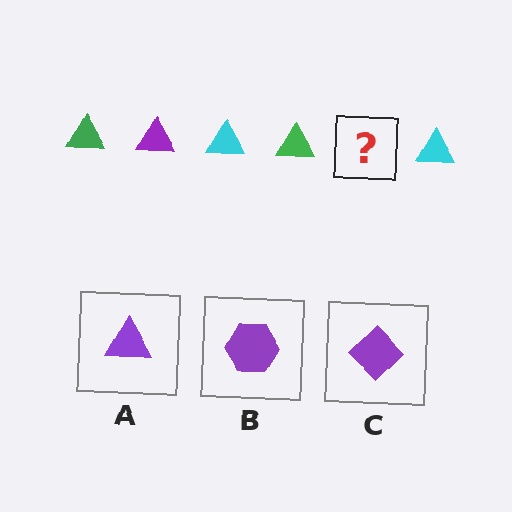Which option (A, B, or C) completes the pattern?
A.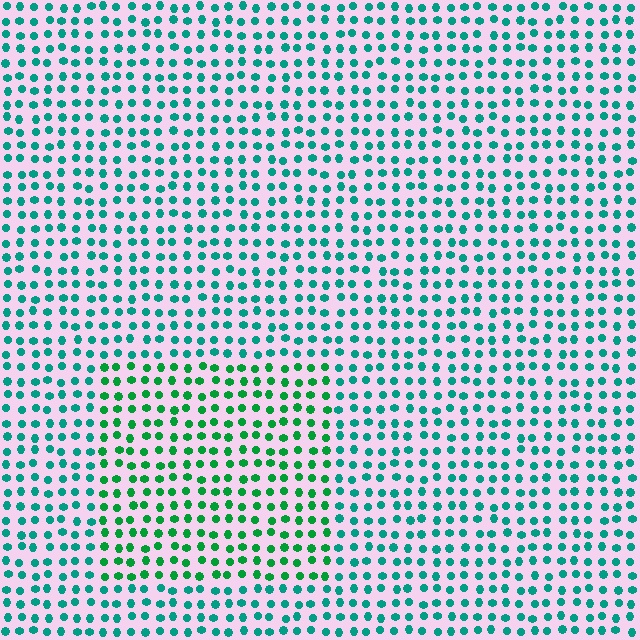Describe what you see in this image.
The image is filled with small teal elements in a uniform arrangement. A rectangle-shaped region is visible where the elements are tinted to a slightly different hue, forming a subtle color boundary.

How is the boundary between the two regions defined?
The boundary is defined purely by a slight shift in hue (about 31 degrees). Spacing, size, and orientation are identical on both sides.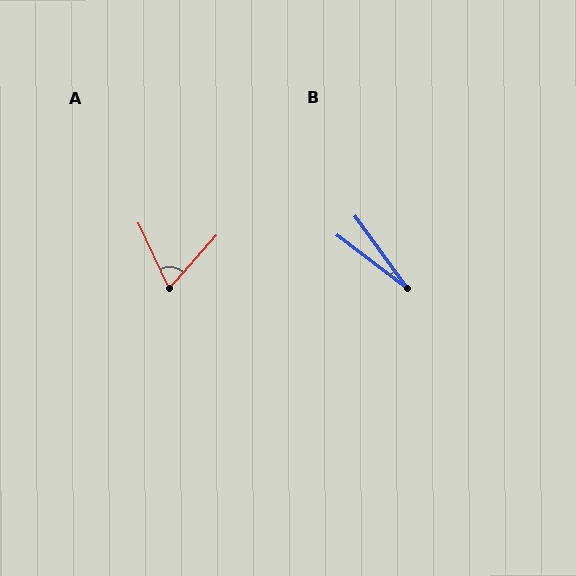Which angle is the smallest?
B, at approximately 17 degrees.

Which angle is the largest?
A, at approximately 67 degrees.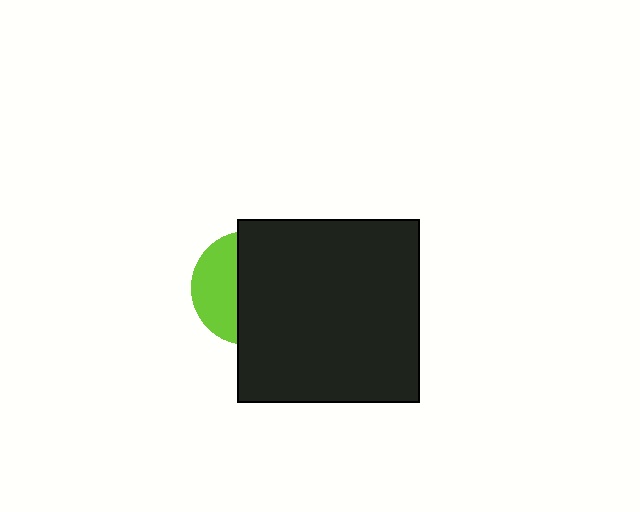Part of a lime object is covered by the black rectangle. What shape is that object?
It is a circle.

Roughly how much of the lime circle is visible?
A small part of it is visible (roughly 39%).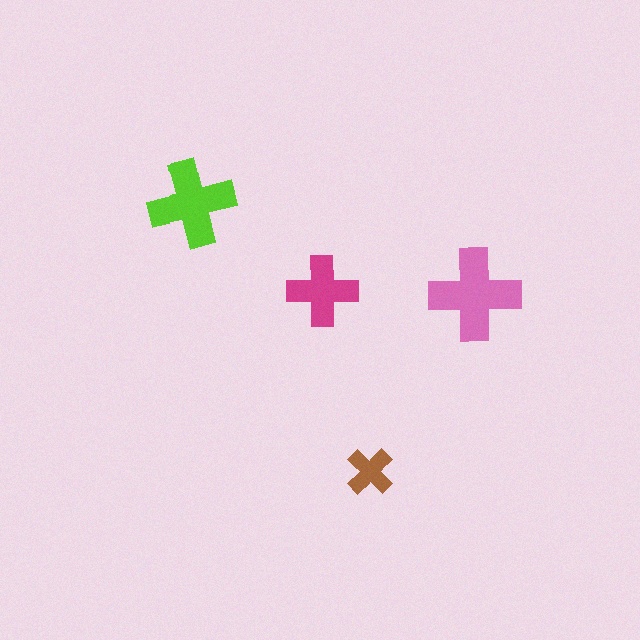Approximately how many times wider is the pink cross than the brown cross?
About 2 times wider.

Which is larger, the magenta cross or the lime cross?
The lime one.